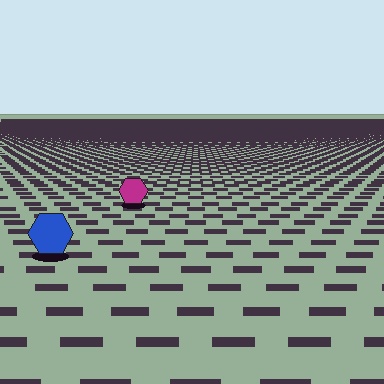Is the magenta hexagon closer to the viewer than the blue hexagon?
No. The blue hexagon is closer — you can tell from the texture gradient: the ground texture is coarser near it.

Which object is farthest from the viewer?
The magenta hexagon is farthest from the viewer. It appears smaller and the ground texture around it is denser.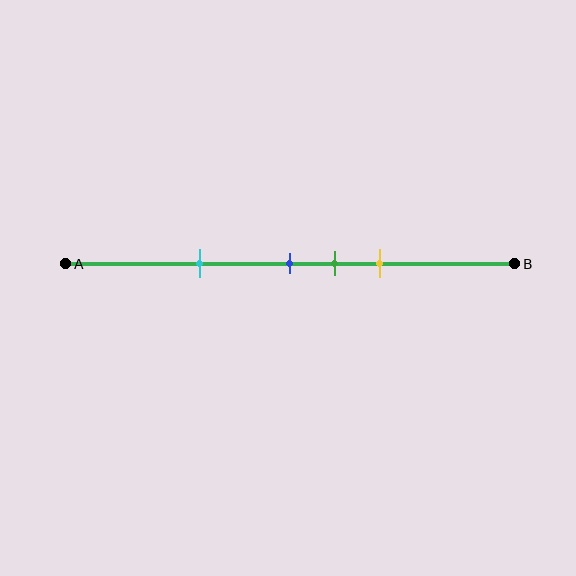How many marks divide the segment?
There are 4 marks dividing the segment.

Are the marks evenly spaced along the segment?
No, the marks are not evenly spaced.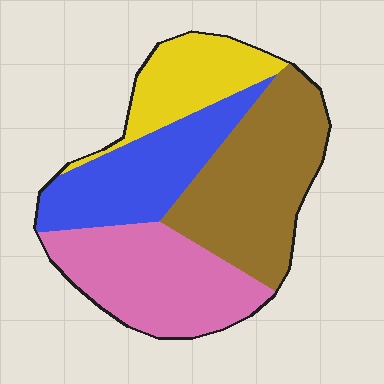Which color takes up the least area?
Yellow, at roughly 15%.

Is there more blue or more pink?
Pink.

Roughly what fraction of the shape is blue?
Blue covers 23% of the shape.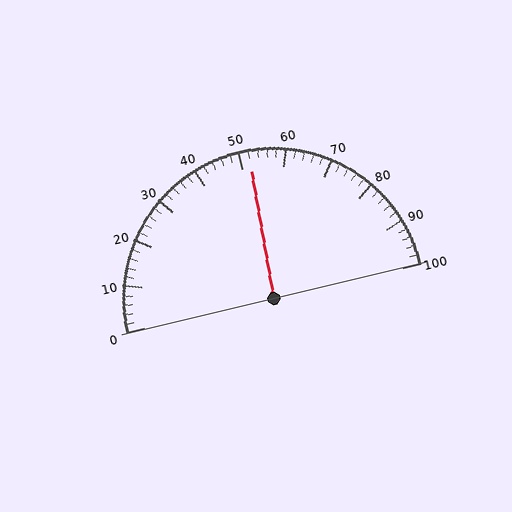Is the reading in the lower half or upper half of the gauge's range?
The reading is in the upper half of the range (0 to 100).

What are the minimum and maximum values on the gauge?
The gauge ranges from 0 to 100.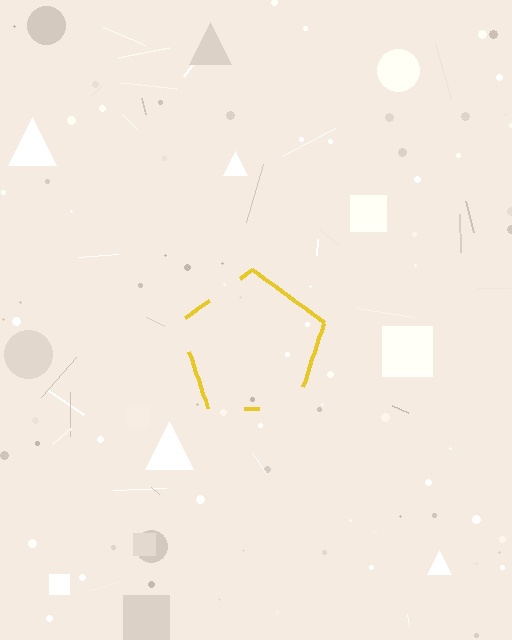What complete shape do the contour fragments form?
The contour fragments form a pentagon.